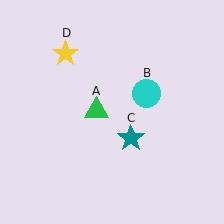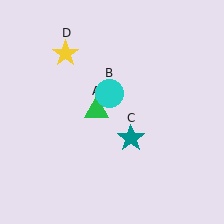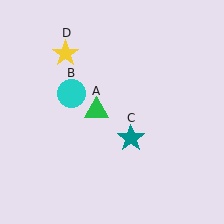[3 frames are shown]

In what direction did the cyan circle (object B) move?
The cyan circle (object B) moved left.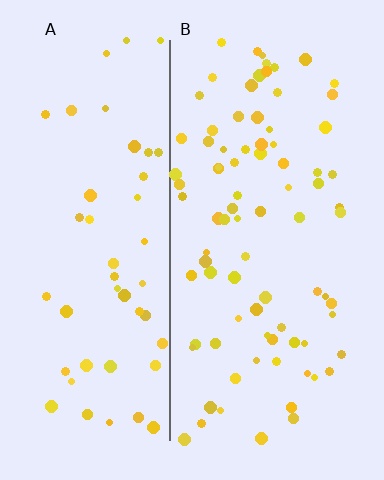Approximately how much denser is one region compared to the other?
Approximately 1.7× — region B over region A.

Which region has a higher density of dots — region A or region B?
B (the right).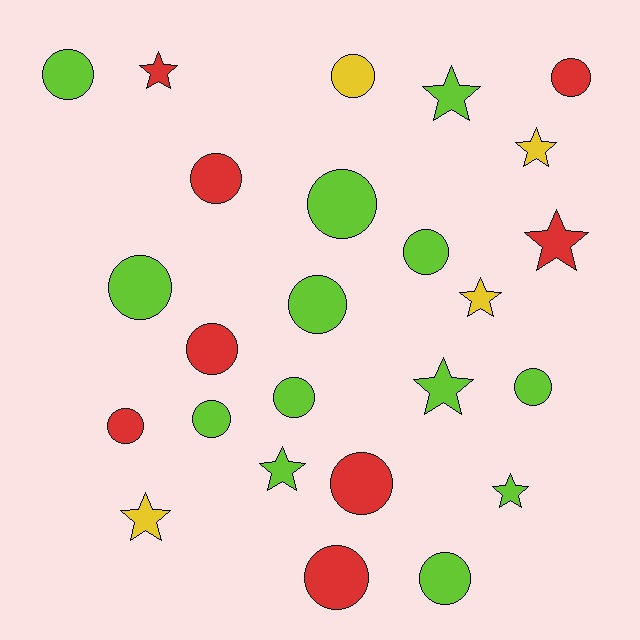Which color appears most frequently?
Lime, with 13 objects.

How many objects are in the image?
There are 25 objects.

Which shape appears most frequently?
Circle, with 16 objects.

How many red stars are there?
There are 2 red stars.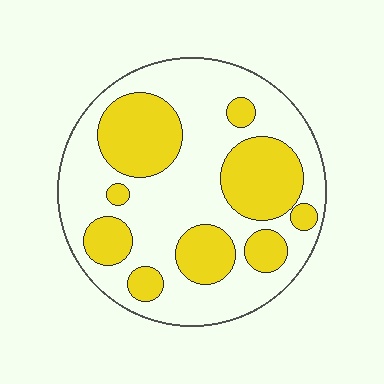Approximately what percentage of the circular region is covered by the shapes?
Approximately 35%.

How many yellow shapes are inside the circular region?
9.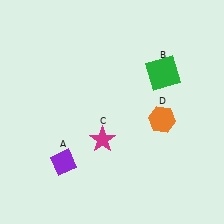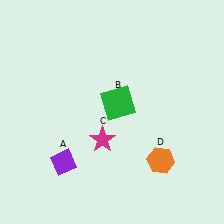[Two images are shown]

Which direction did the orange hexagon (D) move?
The orange hexagon (D) moved down.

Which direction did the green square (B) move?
The green square (B) moved left.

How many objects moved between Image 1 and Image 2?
2 objects moved between the two images.